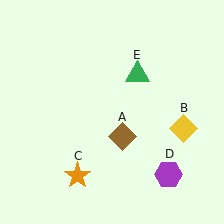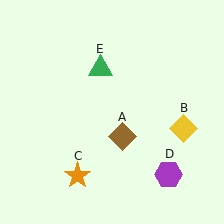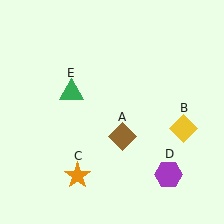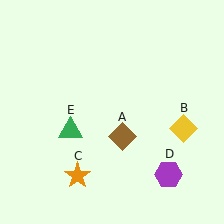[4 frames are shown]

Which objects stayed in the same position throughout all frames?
Brown diamond (object A) and yellow diamond (object B) and orange star (object C) and purple hexagon (object D) remained stationary.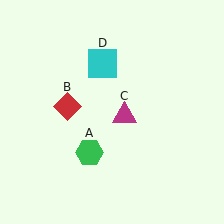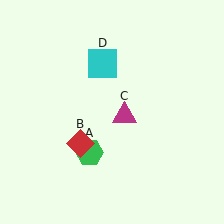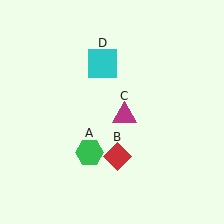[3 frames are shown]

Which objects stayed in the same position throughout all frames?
Green hexagon (object A) and magenta triangle (object C) and cyan square (object D) remained stationary.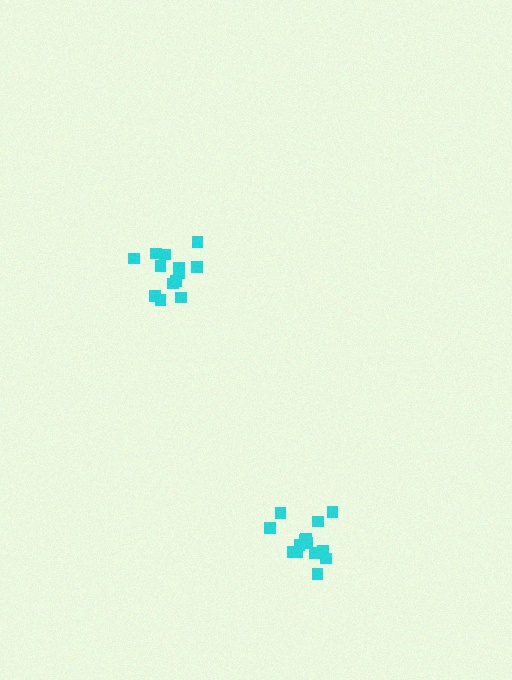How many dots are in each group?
Group 1: 13 dots, Group 2: 14 dots (27 total).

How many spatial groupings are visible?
There are 2 spatial groupings.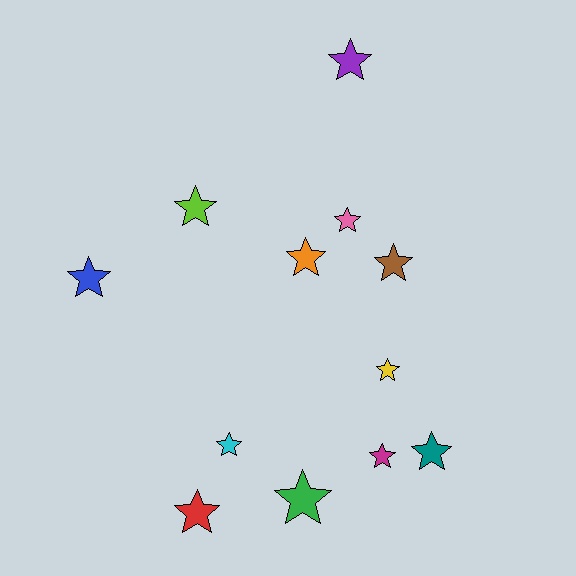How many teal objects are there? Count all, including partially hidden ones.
There is 1 teal object.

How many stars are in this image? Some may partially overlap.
There are 12 stars.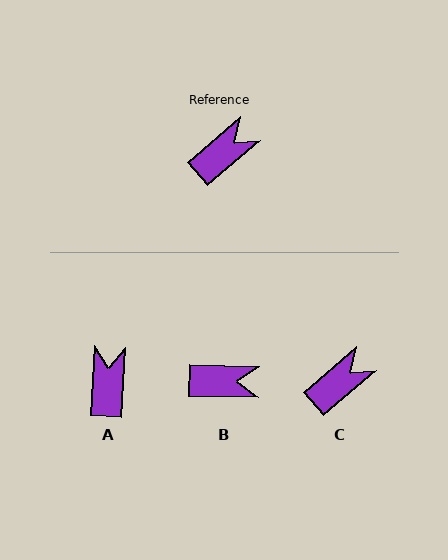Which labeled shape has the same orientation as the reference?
C.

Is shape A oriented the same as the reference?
No, it is off by about 46 degrees.